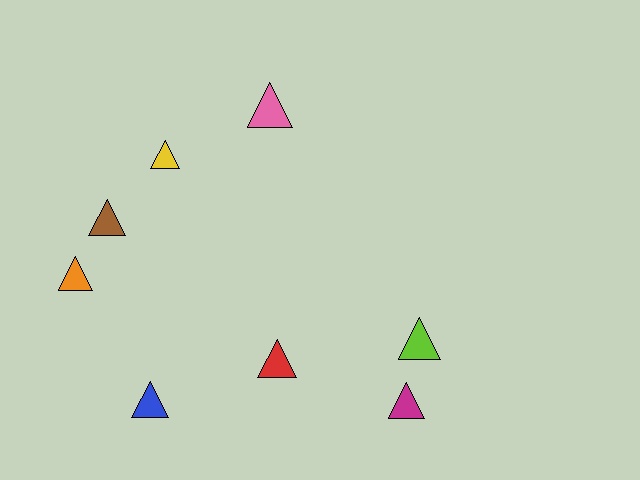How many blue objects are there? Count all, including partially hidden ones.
There is 1 blue object.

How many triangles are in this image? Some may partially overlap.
There are 8 triangles.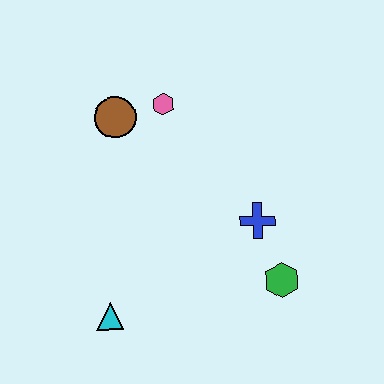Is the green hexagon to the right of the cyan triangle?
Yes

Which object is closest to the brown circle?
The pink hexagon is closest to the brown circle.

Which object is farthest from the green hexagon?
The brown circle is farthest from the green hexagon.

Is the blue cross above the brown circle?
No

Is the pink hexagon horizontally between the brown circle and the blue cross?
Yes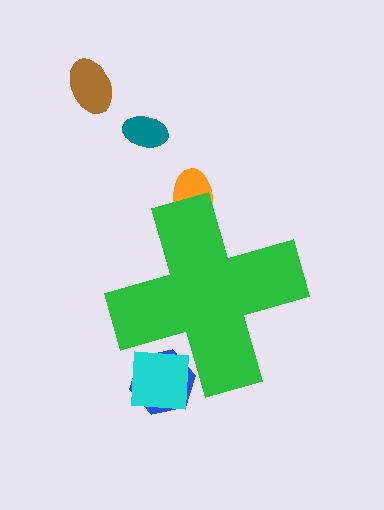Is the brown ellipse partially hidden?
No, the brown ellipse is fully visible.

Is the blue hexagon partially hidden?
Yes, the blue hexagon is partially hidden behind the green cross.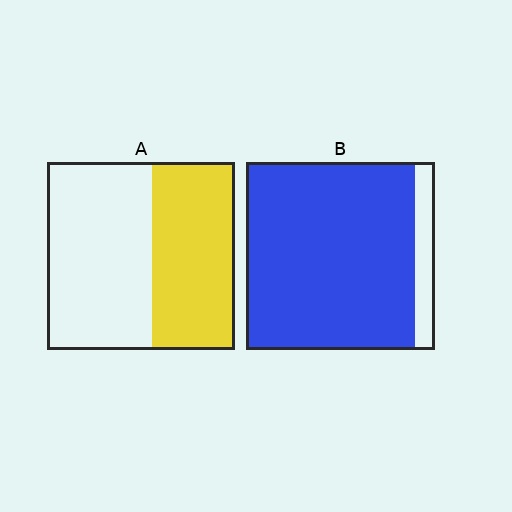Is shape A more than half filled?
No.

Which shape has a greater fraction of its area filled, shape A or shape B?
Shape B.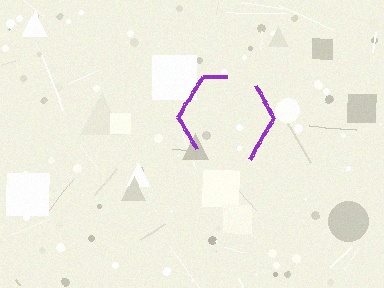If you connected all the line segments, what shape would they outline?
They would outline a hexagon.